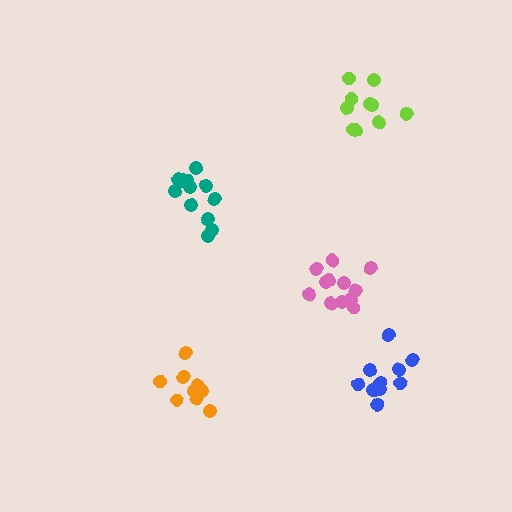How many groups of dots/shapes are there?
There are 5 groups.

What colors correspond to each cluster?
The clusters are colored: teal, pink, orange, blue, lime.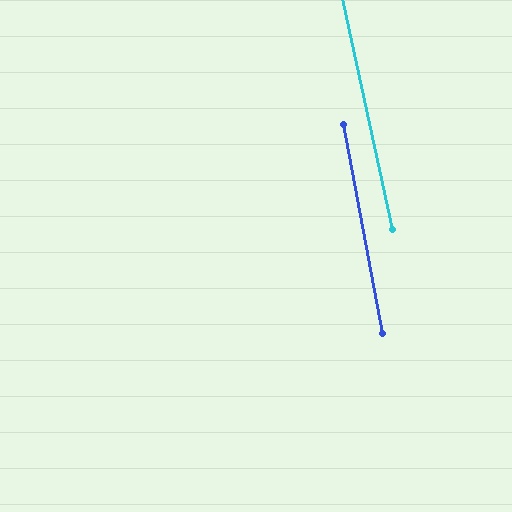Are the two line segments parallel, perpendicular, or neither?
Parallel — their directions differ by only 1.7°.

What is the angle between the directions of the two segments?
Approximately 2 degrees.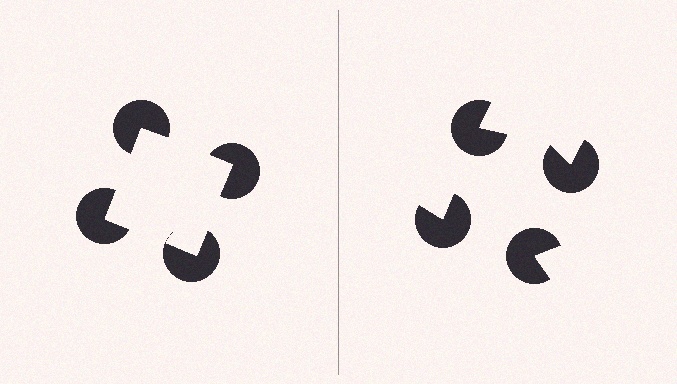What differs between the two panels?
The pac-man discs are positioned identically on both sides; only the wedge orientations differ. On the left they align to a square; on the right they are misaligned.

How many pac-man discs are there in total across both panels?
8 — 4 on each side.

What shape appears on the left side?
An illusory square.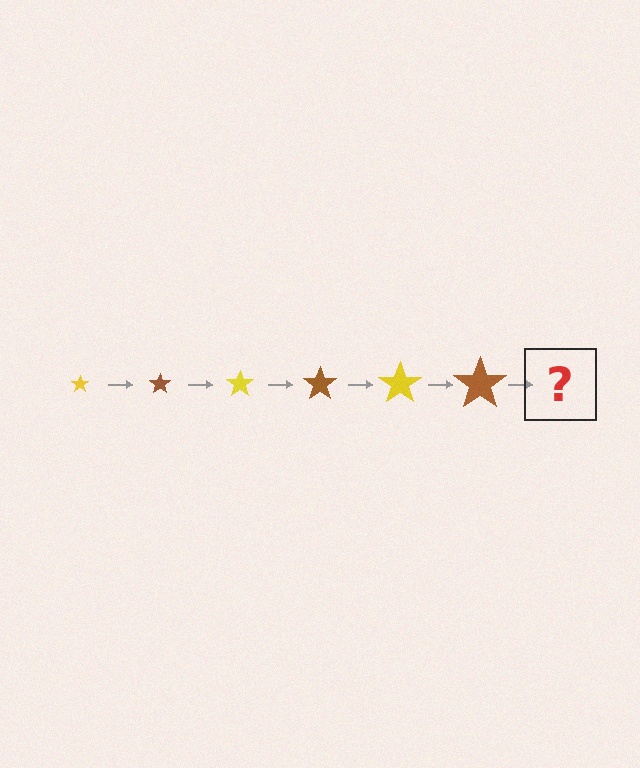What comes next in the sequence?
The next element should be a yellow star, larger than the previous one.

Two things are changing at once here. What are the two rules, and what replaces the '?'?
The two rules are that the star grows larger each step and the color cycles through yellow and brown. The '?' should be a yellow star, larger than the previous one.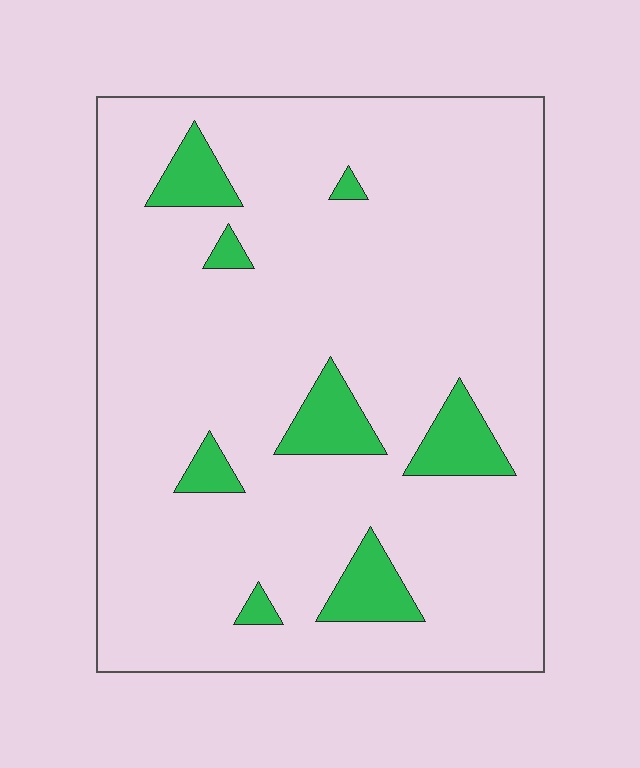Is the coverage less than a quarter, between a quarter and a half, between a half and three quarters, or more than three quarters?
Less than a quarter.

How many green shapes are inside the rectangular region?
8.